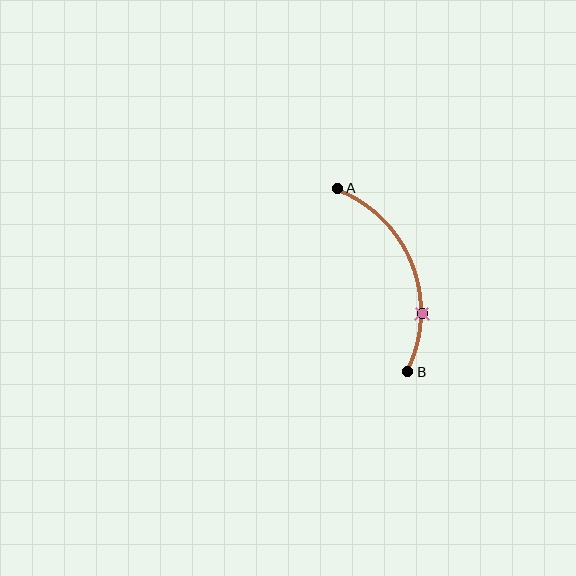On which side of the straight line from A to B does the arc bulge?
The arc bulges to the right of the straight line connecting A and B.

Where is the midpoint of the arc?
The arc midpoint is the point on the curve farthest from the straight line joining A and B. It sits to the right of that line.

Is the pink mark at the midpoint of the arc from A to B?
No. The pink mark lies on the arc but is closer to endpoint B. The arc midpoint would be at the point on the curve equidistant along the arc from both A and B.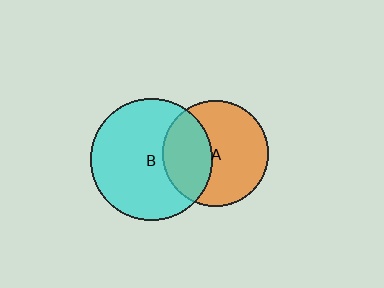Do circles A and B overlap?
Yes.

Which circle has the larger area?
Circle B (cyan).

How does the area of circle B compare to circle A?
Approximately 1.3 times.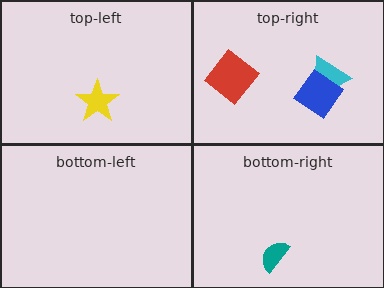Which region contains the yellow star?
The top-left region.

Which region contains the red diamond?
The top-right region.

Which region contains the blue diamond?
The top-right region.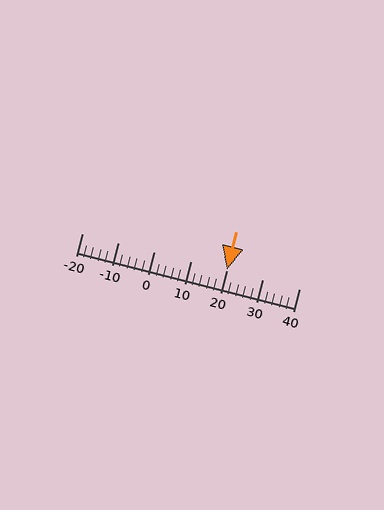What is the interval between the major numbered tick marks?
The major tick marks are spaced 10 units apart.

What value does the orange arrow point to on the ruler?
The orange arrow points to approximately 20.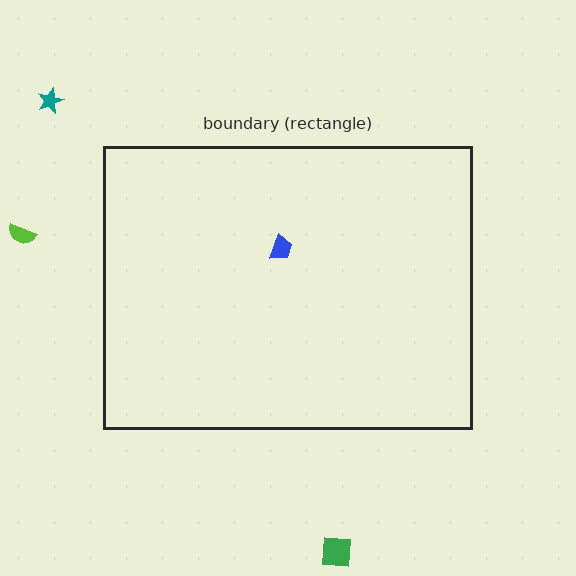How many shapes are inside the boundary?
1 inside, 3 outside.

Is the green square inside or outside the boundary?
Outside.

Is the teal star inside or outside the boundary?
Outside.